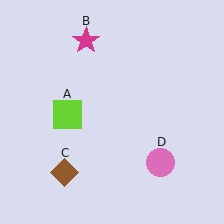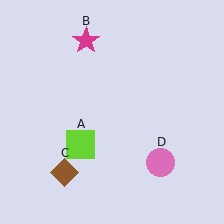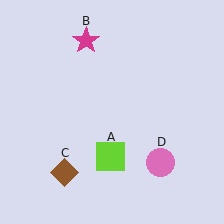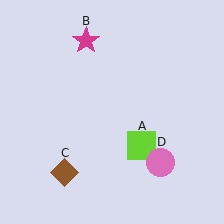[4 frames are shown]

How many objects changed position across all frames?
1 object changed position: lime square (object A).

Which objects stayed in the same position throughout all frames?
Magenta star (object B) and brown diamond (object C) and pink circle (object D) remained stationary.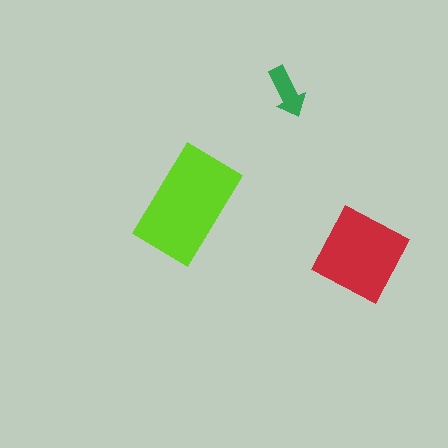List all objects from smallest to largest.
The green arrow, the red diamond, the lime rectangle.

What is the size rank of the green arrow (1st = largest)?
3rd.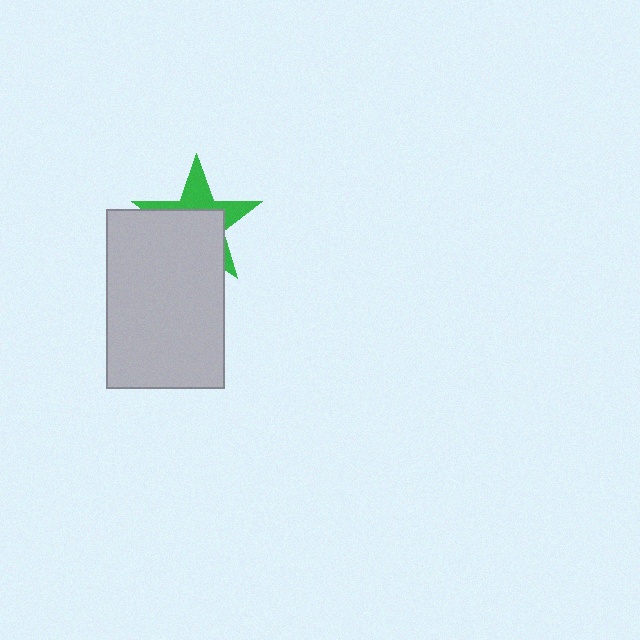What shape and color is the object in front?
The object in front is a light gray rectangle.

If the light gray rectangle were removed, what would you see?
You would see the complete green star.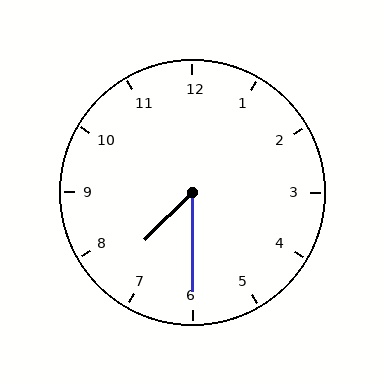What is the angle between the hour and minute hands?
Approximately 45 degrees.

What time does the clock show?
7:30.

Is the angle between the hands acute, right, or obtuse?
It is acute.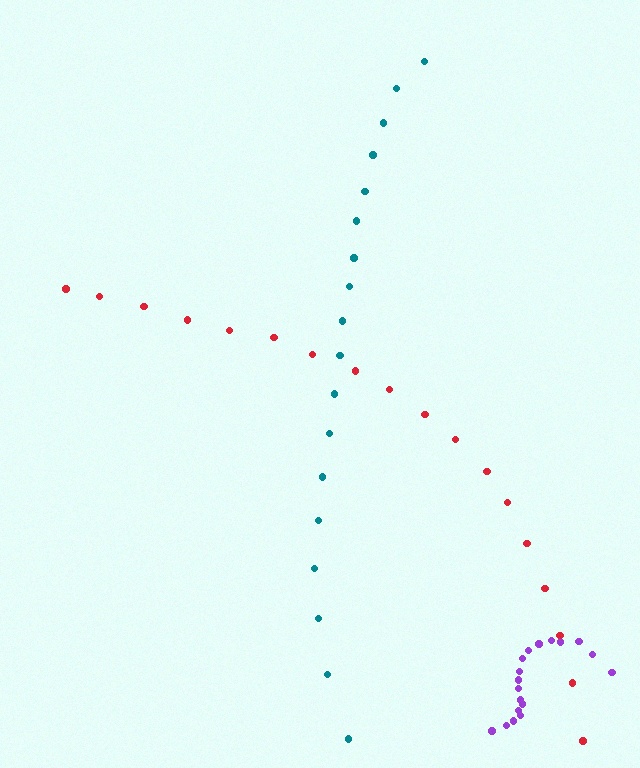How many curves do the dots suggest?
There are 3 distinct paths.